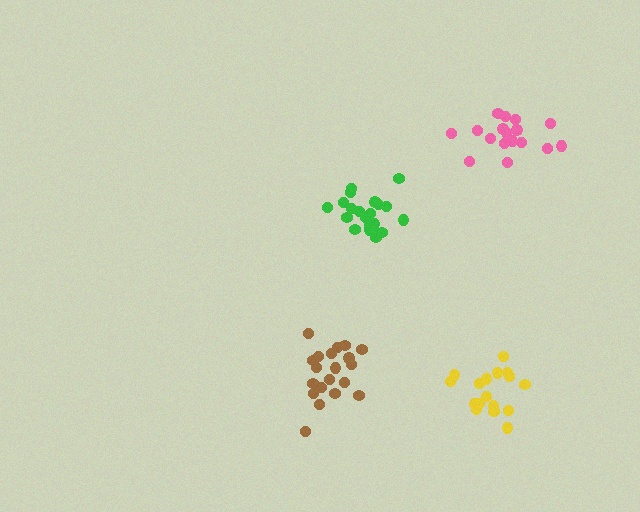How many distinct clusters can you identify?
There are 4 distinct clusters.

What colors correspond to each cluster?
The clusters are colored: green, yellow, brown, pink.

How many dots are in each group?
Group 1: 21 dots, Group 2: 17 dots, Group 3: 20 dots, Group 4: 17 dots (75 total).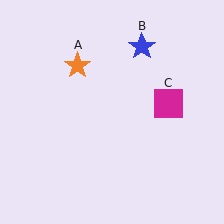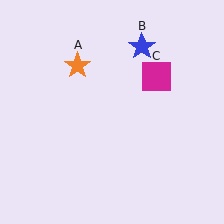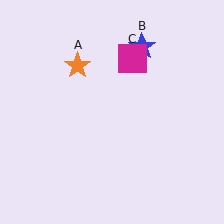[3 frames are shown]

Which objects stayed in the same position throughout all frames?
Orange star (object A) and blue star (object B) remained stationary.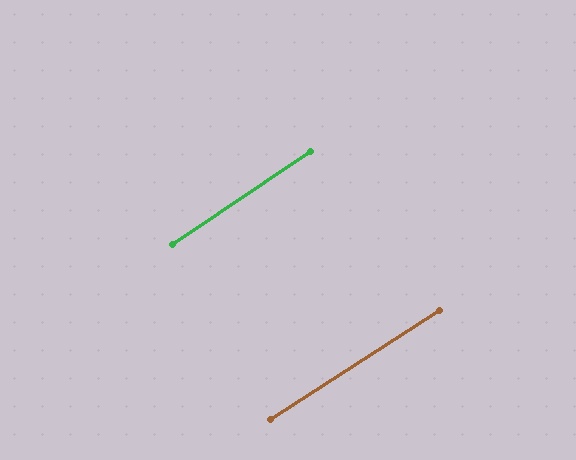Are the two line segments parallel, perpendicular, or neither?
Parallel — their directions differ by only 1.2°.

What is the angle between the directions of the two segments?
Approximately 1 degree.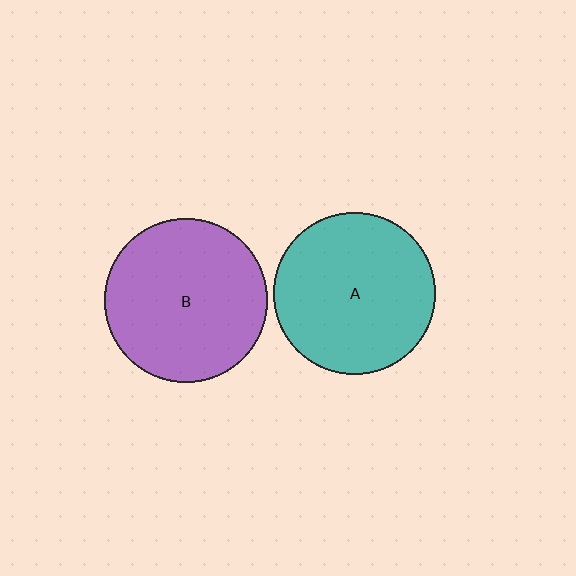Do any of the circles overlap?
No, none of the circles overlap.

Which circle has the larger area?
Circle B (purple).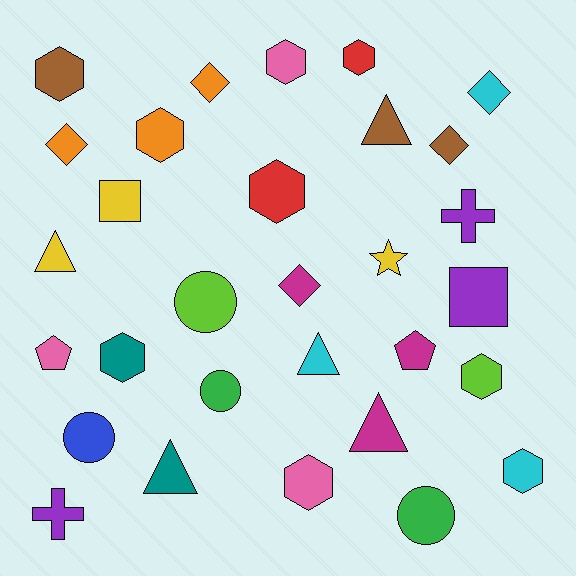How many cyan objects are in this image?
There are 3 cyan objects.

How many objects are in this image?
There are 30 objects.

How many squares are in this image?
There are 2 squares.